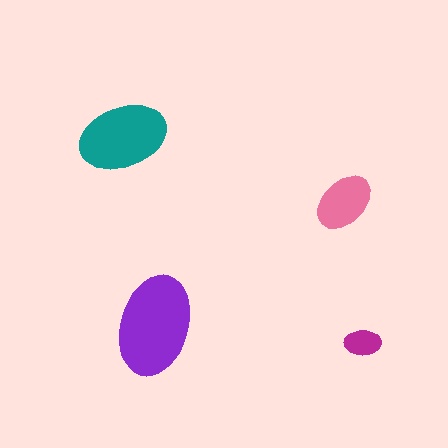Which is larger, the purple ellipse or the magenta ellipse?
The purple one.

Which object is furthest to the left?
The teal ellipse is leftmost.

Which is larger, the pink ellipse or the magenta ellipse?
The pink one.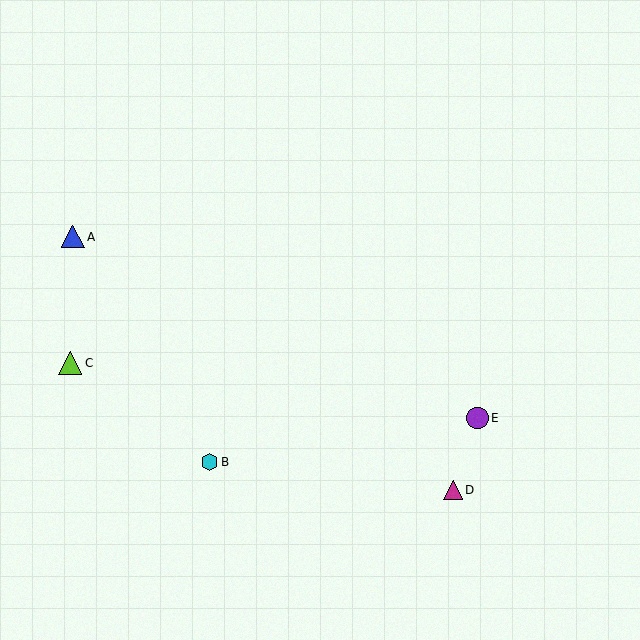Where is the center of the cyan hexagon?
The center of the cyan hexagon is at (210, 462).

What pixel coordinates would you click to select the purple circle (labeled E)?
Click at (477, 418) to select the purple circle E.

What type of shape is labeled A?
Shape A is a blue triangle.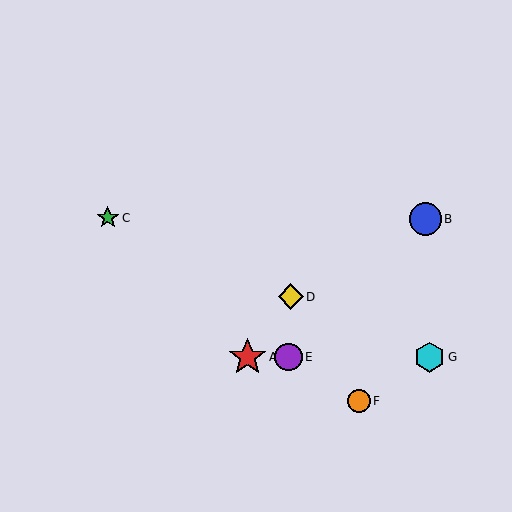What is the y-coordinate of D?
Object D is at y≈297.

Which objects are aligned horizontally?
Objects A, E, G are aligned horizontally.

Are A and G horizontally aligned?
Yes, both are at y≈357.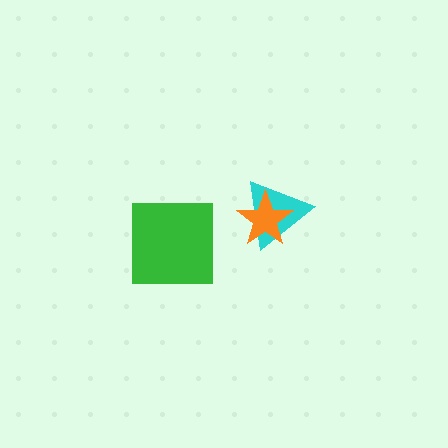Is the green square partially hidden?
No, no other shape covers it.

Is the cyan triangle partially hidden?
Yes, it is partially covered by another shape.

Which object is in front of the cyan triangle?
The orange star is in front of the cyan triangle.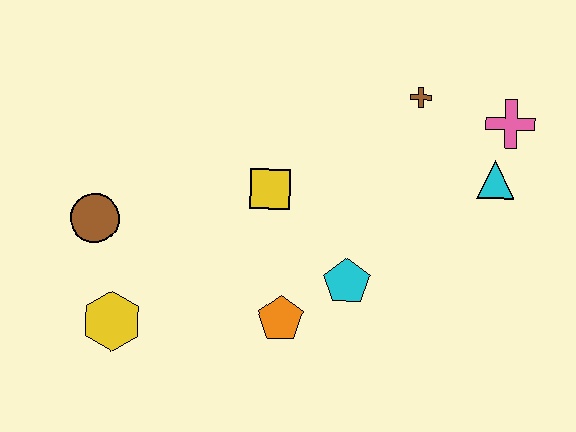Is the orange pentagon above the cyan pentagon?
No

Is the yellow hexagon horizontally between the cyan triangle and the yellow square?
No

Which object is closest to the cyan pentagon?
The orange pentagon is closest to the cyan pentagon.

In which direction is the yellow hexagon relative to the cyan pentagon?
The yellow hexagon is to the left of the cyan pentagon.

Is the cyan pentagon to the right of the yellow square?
Yes